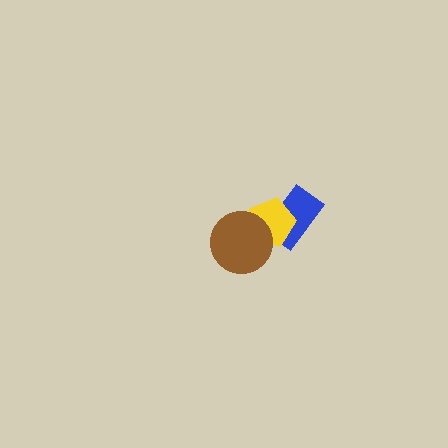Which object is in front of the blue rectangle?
The yellow pentagon is in front of the blue rectangle.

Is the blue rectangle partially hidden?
Yes, it is partially covered by another shape.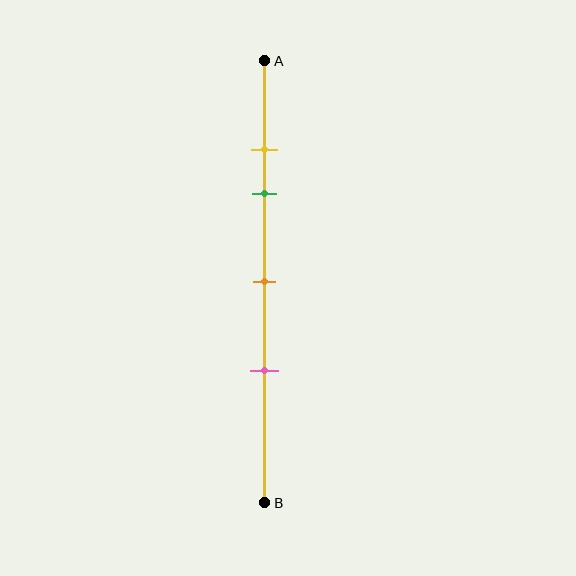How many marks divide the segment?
There are 4 marks dividing the segment.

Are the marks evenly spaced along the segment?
No, the marks are not evenly spaced.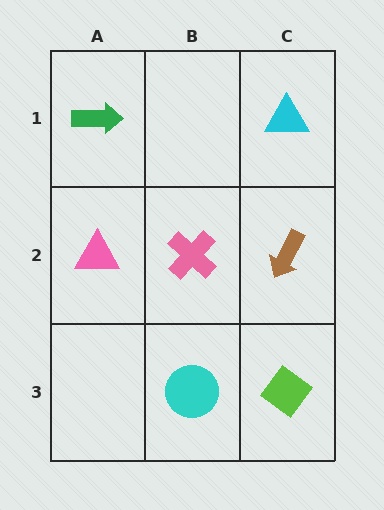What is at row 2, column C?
A brown arrow.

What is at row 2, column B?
A pink cross.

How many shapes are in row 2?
3 shapes.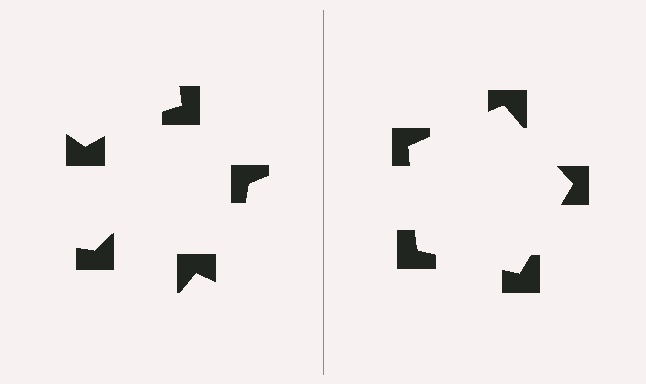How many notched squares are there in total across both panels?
10 — 5 on each side.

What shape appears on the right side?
An illusory pentagon.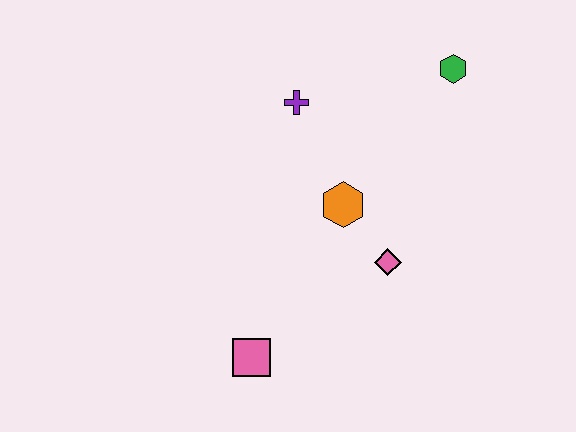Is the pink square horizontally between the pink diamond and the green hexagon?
No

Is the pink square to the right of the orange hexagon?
No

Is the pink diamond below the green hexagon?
Yes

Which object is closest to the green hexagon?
The purple cross is closest to the green hexagon.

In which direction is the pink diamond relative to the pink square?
The pink diamond is to the right of the pink square.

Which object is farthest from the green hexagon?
The pink square is farthest from the green hexagon.